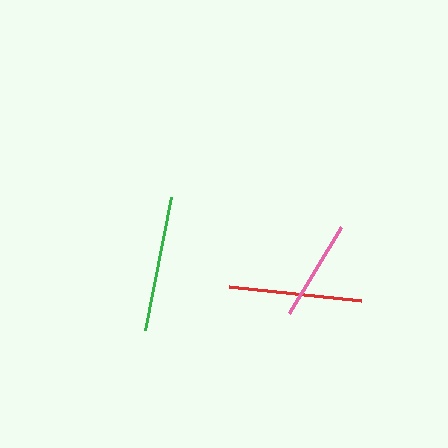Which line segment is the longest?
The green line is the longest at approximately 136 pixels.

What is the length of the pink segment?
The pink segment is approximately 101 pixels long.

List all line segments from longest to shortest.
From longest to shortest: green, red, pink.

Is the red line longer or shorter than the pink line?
The red line is longer than the pink line.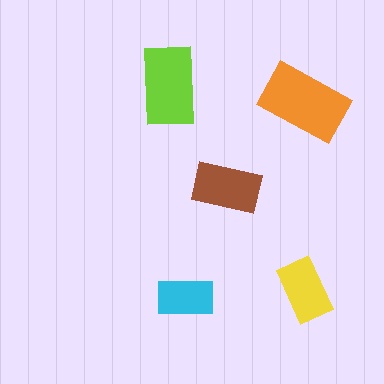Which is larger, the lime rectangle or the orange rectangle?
The orange one.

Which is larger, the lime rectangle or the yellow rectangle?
The lime one.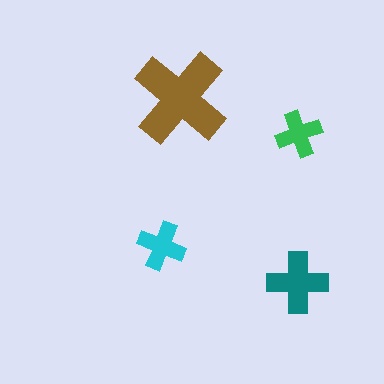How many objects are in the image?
There are 4 objects in the image.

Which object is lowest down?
The teal cross is bottommost.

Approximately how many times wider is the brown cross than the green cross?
About 2 times wider.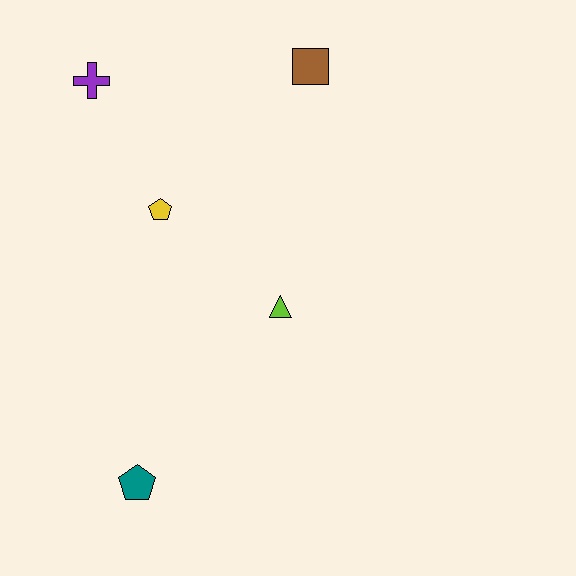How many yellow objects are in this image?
There is 1 yellow object.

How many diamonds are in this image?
There are no diamonds.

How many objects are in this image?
There are 5 objects.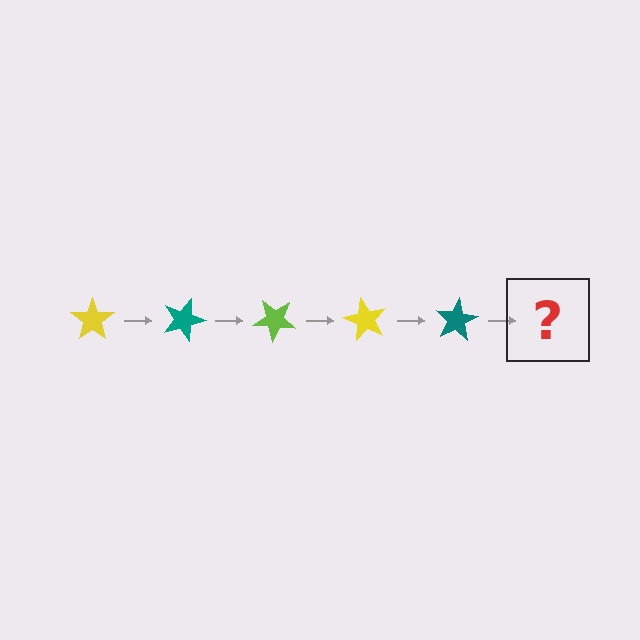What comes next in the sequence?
The next element should be a lime star, rotated 100 degrees from the start.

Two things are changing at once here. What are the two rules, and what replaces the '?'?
The two rules are that it rotates 20 degrees each step and the color cycles through yellow, teal, and lime. The '?' should be a lime star, rotated 100 degrees from the start.